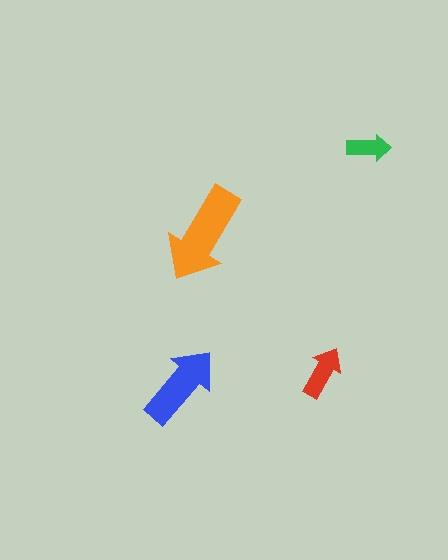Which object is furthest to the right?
The green arrow is rightmost.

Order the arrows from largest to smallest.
the orange one, the blue one, the red one, the green one.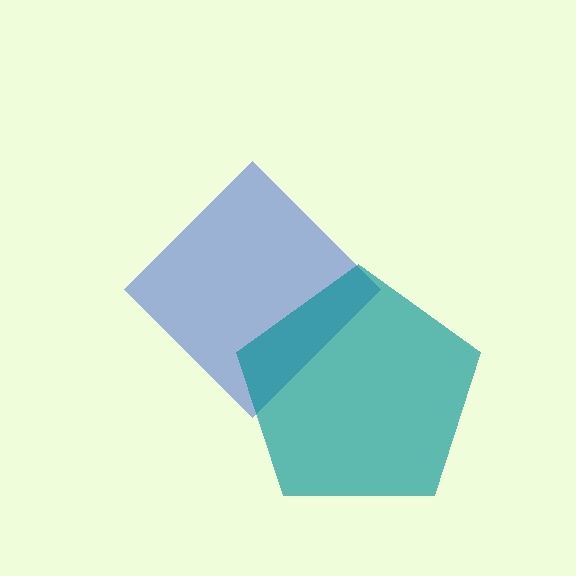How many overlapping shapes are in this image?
There are 2 overlapping shapes in the image.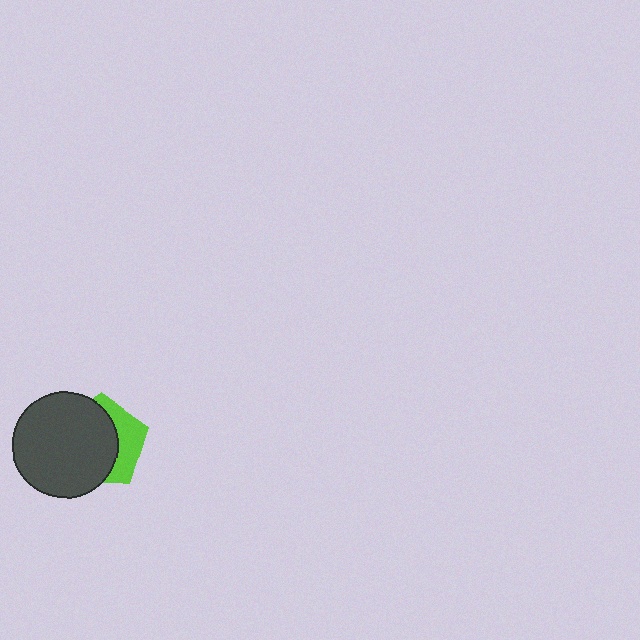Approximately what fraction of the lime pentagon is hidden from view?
Roughly 65% of the lime pentagon is hidden behind the dark gray circle.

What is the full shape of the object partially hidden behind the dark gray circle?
The partially hidden object is a lime pentagon.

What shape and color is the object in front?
The object in front is a dark gray circle.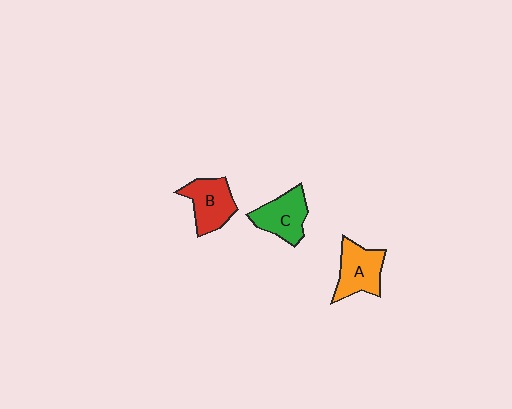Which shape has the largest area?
Shape A (orange).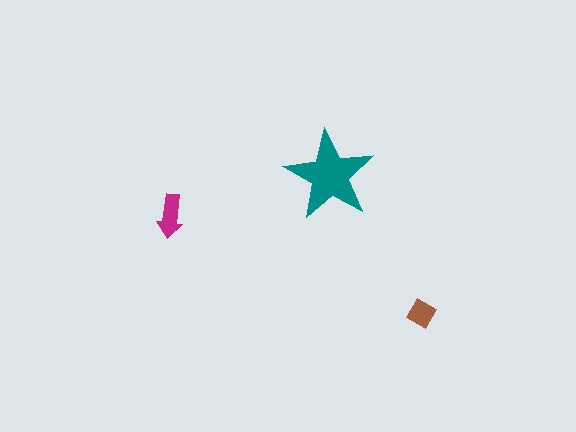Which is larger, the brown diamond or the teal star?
The teal star.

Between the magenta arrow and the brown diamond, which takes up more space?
The magenta arrow.